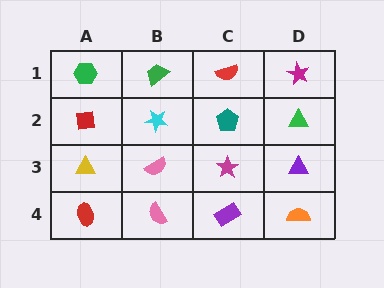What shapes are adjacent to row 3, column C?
A teal pentagon (row 2, column C), a purple rectangle (row 4, column C), a pink semicircle (row 3, column B), a purple triangle (row 3, column D).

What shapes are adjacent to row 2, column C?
A red semicircle (row 1, column C), a magenta star (row 3, column C), a cyan star (row 2, column B), a green triangle (row 2, column D).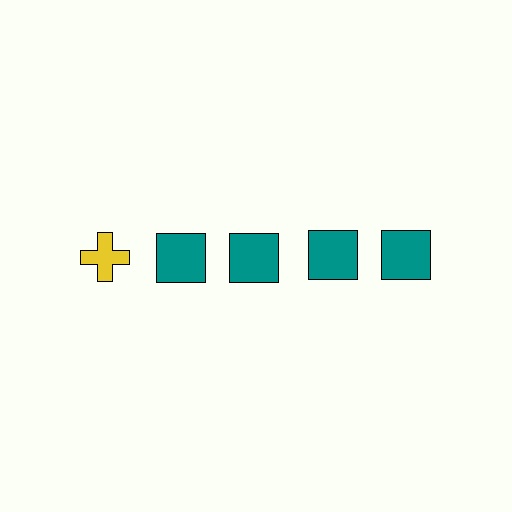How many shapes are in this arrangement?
There are 5 shapes arranged in a grid pattern.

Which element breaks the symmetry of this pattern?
The yellow cross in the top row, leftmost column breaks the symmetry. All other shapes are teal squares.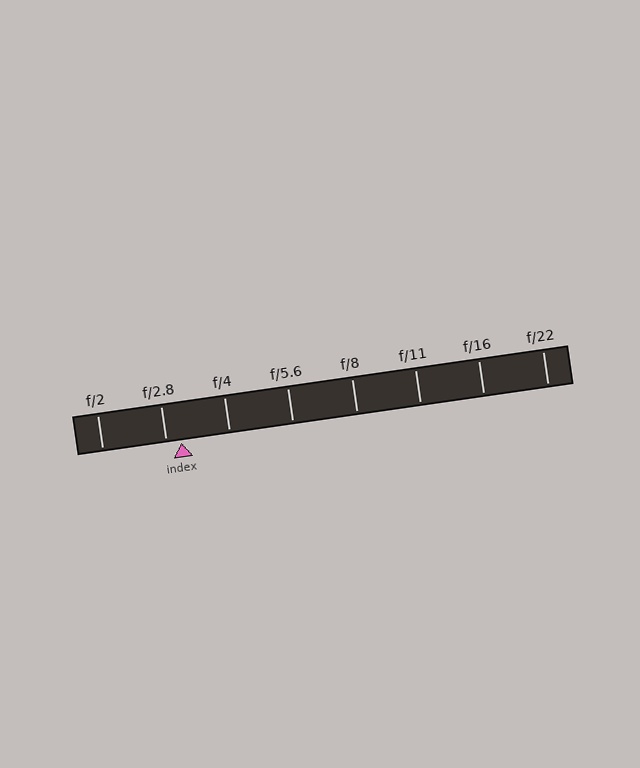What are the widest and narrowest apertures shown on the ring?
The widest aperture shown is f/2 and the narrowest is f/22.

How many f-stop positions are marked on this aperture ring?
There are 8 f-stop positions marked.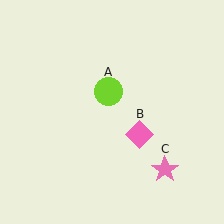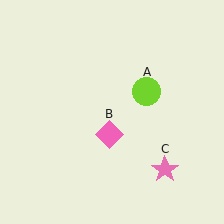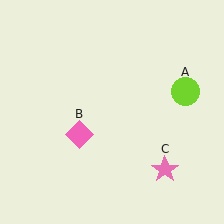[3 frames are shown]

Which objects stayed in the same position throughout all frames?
Pink star (object C) remained stationary.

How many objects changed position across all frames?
2 objects changed position: lime circle (object A), pink diamond (object B).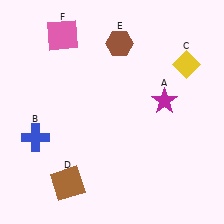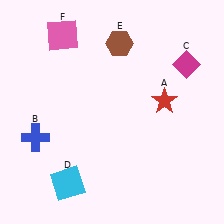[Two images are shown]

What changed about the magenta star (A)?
In Image 1, A is magenta. In Image 2, it changed to red.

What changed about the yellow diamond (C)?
In Image 1, C is yellow. In Image 2, it changed to magenta.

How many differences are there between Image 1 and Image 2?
There are 3 differences between the two images.